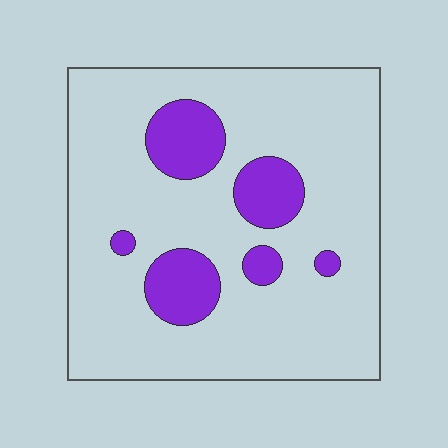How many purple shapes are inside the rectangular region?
6.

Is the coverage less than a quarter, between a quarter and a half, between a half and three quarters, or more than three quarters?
Less than a quarter.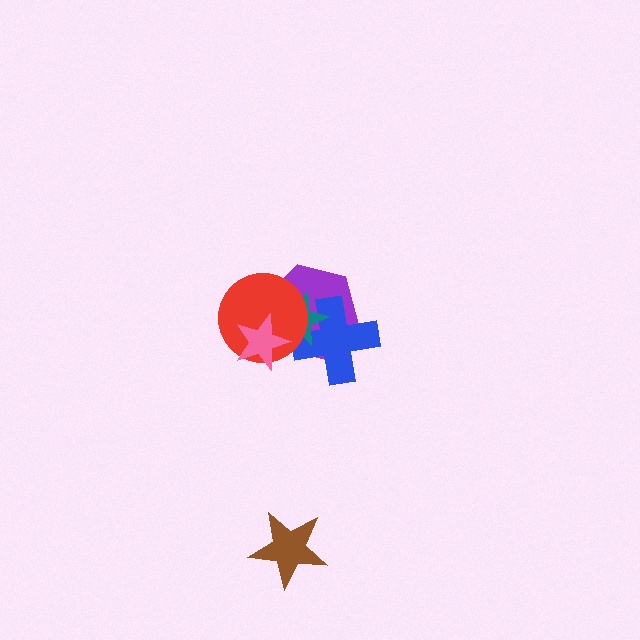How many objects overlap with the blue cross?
3 objects overlap with the blue cross.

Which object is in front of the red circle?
The pink star is in front of the red circle.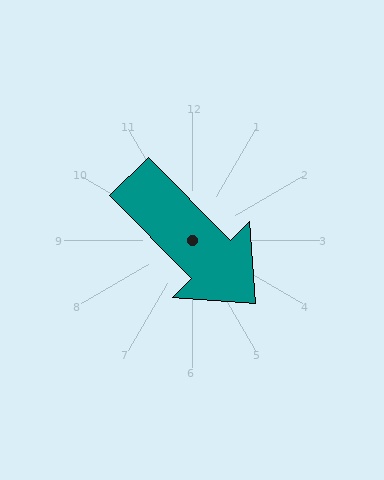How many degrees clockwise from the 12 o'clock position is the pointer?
Approximately 135 degrees.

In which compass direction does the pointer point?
Southeast.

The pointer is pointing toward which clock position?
Roughly 5 o'clock.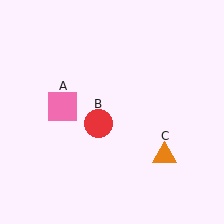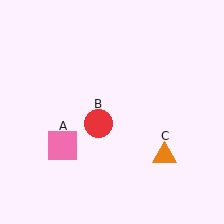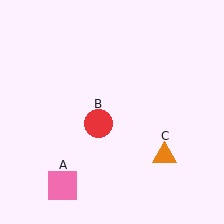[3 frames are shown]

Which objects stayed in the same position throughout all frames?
Red circle (object B) and orange triangle (object C) remained stationary.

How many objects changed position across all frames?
1 object changed position: pink square (object A).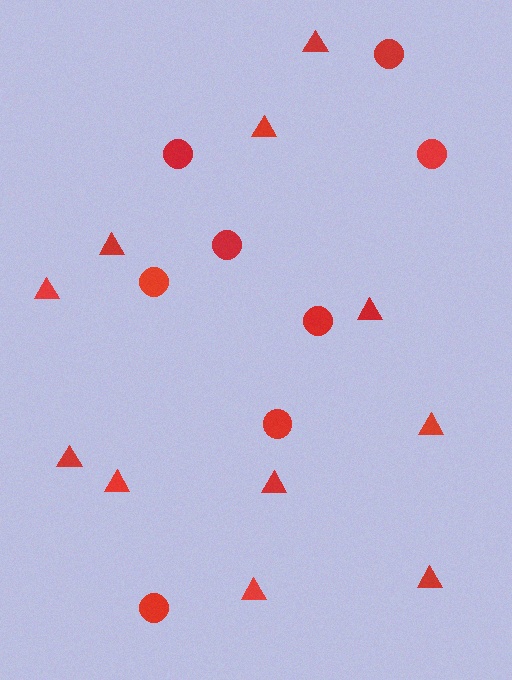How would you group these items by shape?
There are 2 groups: one group of circles (8) and one group of triangles (11).